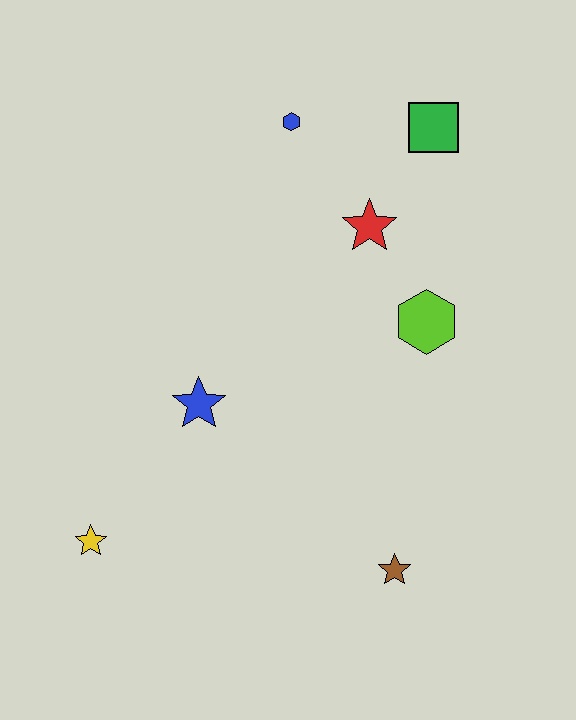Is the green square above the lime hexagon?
Yes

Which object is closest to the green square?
The red star is closest to the green square.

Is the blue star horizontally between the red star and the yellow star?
Yes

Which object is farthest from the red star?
The yellow star is farthest from the red star.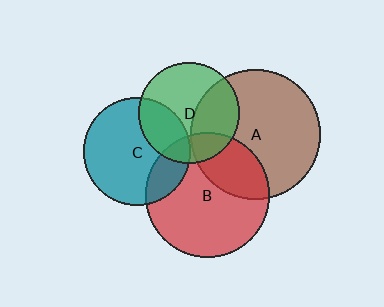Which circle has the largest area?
Circle A (brown).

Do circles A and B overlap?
Yes.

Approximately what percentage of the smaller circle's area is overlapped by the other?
Approximately 30%.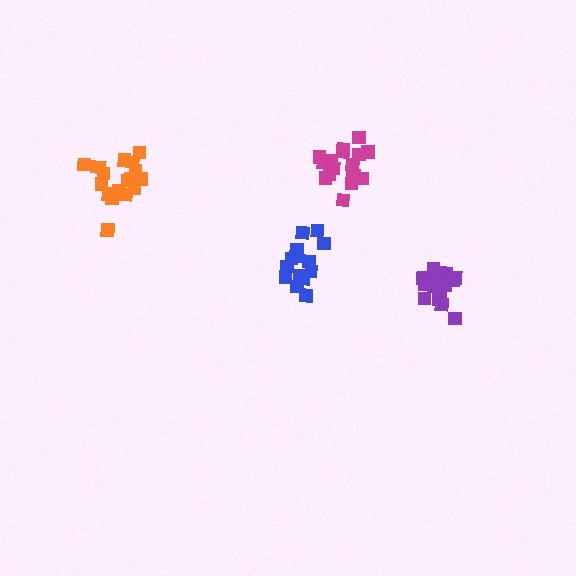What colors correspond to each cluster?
The clusters are colored: blue, magenta, orange, purple.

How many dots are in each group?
Group 1: 14 dots, Group 2: 17 dots, Group 3: 18 dots, Group 4: 14 dots (63 total).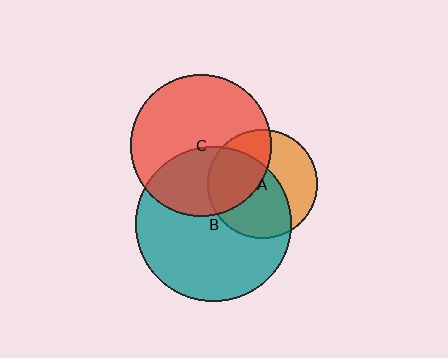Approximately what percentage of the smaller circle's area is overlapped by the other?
Approximately 40%.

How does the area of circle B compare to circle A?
Approximately 2.0 times.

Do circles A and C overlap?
Yes.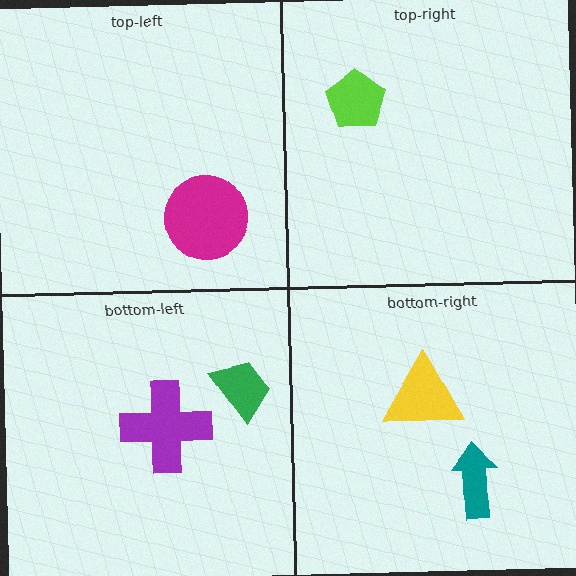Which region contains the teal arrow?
The bottom-right region.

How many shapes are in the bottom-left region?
2.